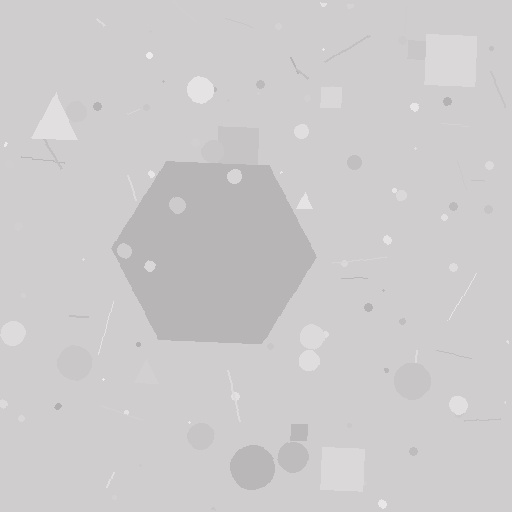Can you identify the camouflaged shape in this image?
The camouflaged shape is a hexagon.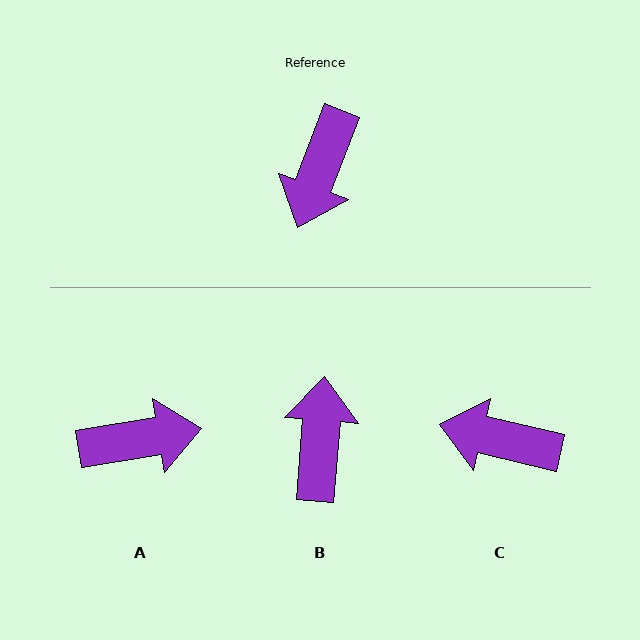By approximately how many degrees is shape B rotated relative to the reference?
Approximately 164 degrees clockwise.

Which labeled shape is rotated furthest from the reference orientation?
B, about 164 degrees away.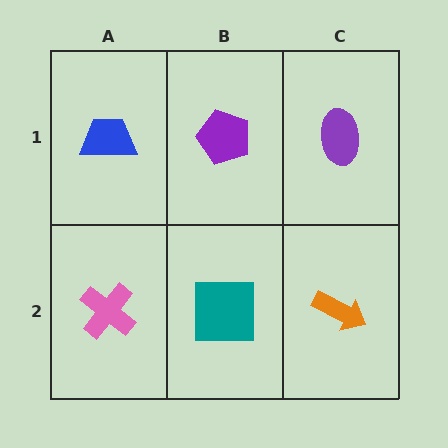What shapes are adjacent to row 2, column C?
A purple ellipse (row 1, column C), a teal square (row 2, column B).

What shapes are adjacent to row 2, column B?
A purple pentagon (row 1, column B), a pink cross (row 2, column A), an orange arrow (row 2, column C).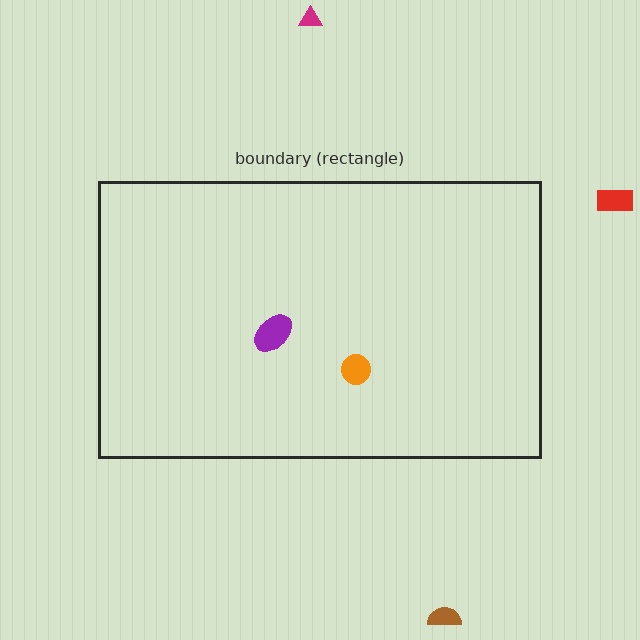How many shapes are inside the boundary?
2 inside, 3 outside.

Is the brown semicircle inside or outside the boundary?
Outside.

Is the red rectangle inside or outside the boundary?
Outside.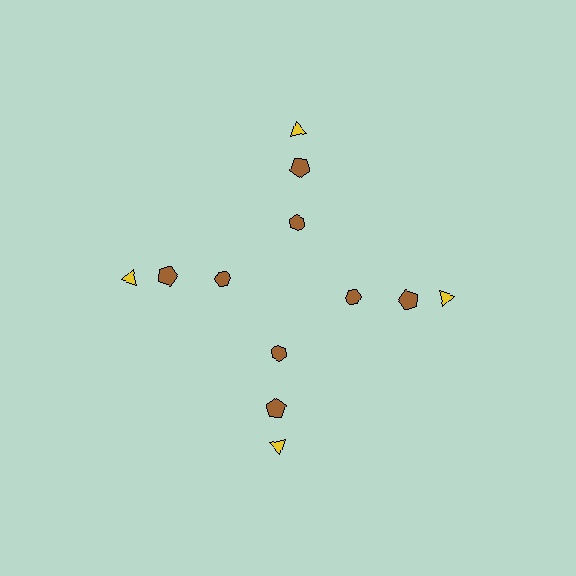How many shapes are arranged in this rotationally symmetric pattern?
There are 12 shapes, arranged in 4 groups of 3.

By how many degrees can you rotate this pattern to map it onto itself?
The pattern maps onto itself every 90 degrees of rotation.